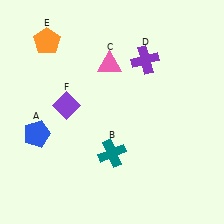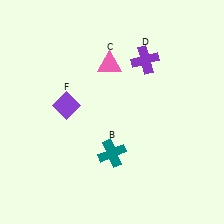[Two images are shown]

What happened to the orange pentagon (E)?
The orange pentagon (E) was removed in Image 2. It was in the top-left area of Image 1.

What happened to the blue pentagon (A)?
The blue pentagon (A) was removed in Image 2. It was in the bottom-left area of Image 1.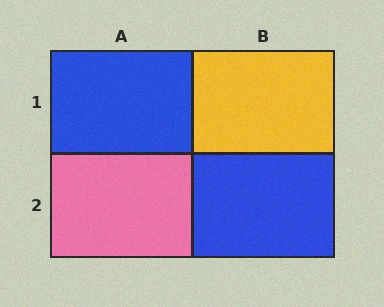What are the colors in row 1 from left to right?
Blue, yellow.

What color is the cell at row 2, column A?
Pink.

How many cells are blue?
2 cells are blue.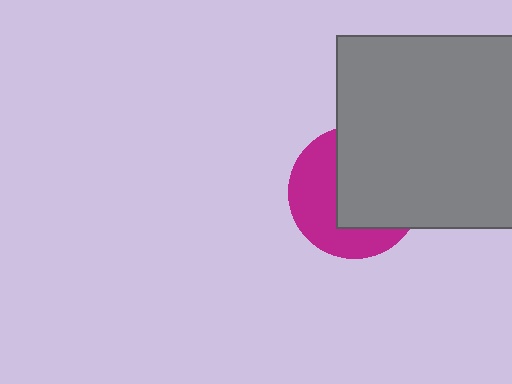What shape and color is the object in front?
The object in front is a gray square.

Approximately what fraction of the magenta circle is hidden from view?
Roughly 56% of the magenta circle is hidden behind the gray square.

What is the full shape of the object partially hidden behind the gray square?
The partially hidden object is a magenta circle.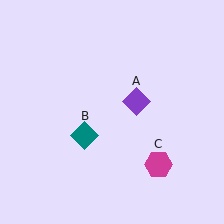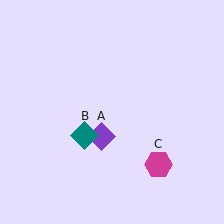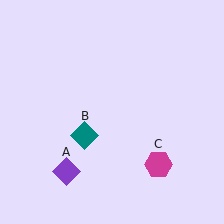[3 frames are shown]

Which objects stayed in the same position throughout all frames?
Teal diamond (object B) and magenta hexagon (object C) remained stationary.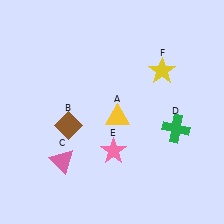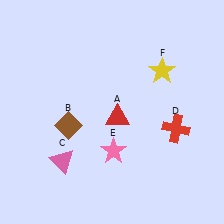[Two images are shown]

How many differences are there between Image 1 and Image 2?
There are 2 differences between the two images.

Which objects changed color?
A changed from yellow to red. D changed from green to red.